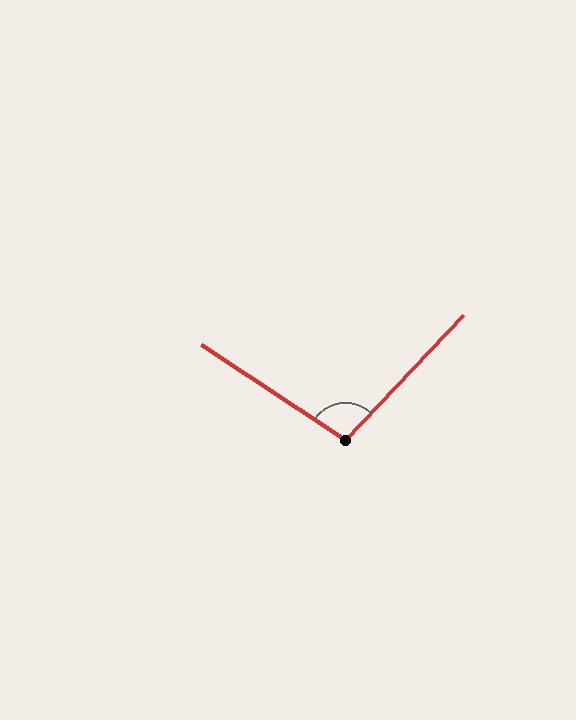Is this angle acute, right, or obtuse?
It is obtuse.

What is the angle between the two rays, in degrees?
Approximately 100 degrees.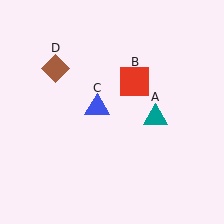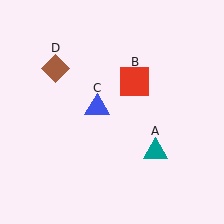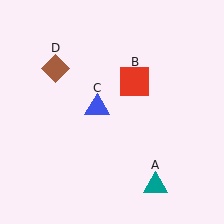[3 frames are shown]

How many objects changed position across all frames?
1 object changed position: teal triangle (object A).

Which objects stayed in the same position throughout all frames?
Red square (object B) and blue triangle (object C) and brown diamond (object D) remained stationary.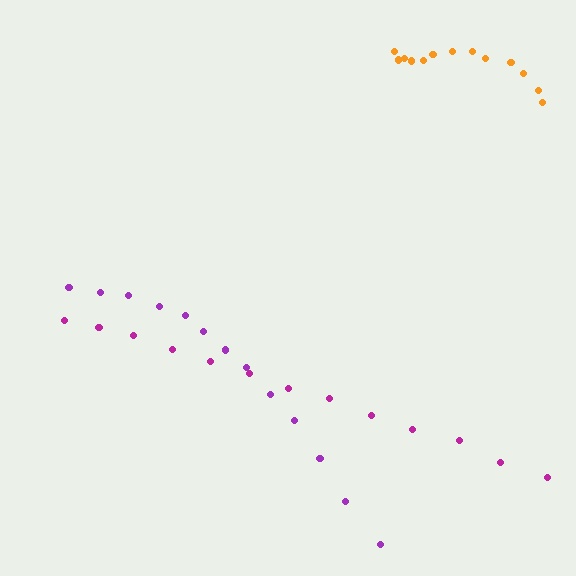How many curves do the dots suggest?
There are 3 distinct paths.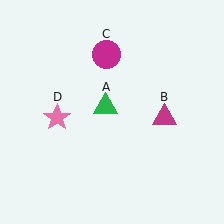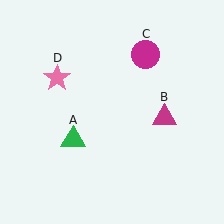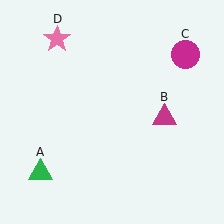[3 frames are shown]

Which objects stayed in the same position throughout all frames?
Magenta triangle (object B) remained stationary.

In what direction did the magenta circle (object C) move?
The magenta circle (object C) moved right.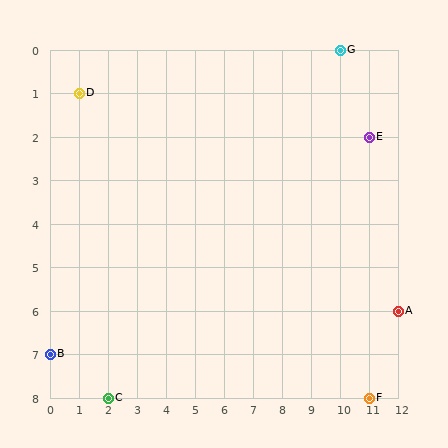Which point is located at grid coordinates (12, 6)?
Point A is at (12, 6).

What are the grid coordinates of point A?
Point A is at grid coordinates (12, 6).